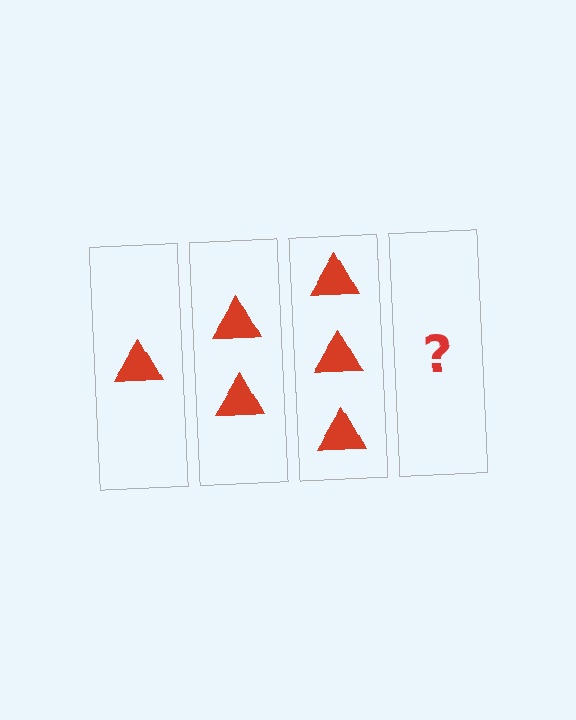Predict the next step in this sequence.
The next step is 4 triangles.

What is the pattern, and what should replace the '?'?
The pattern is that each step adds one more triangle. The '?' should be 4 triangles.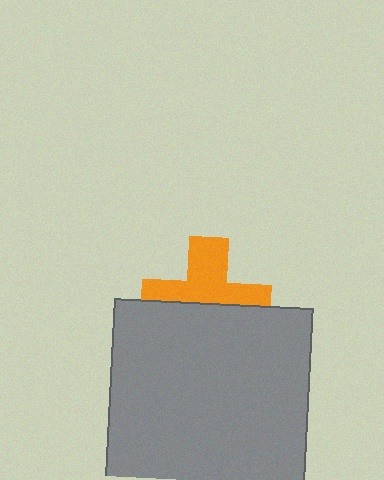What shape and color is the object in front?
The object in front is a gray rectangle.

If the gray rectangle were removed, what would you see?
You would see the complete orange cross.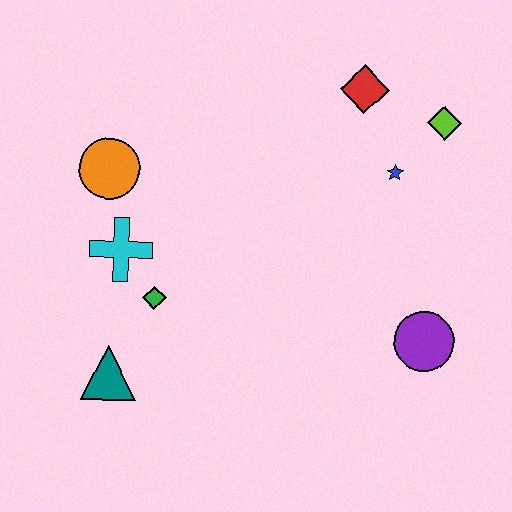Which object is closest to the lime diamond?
The blue star is closest to the lime diamond.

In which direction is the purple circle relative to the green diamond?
The purple circle is to the right of the green diamond.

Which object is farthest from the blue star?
The teal triangle is farthest from the blue star.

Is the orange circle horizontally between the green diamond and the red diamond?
No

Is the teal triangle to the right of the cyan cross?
No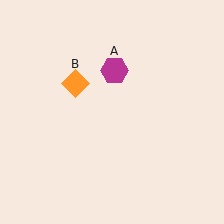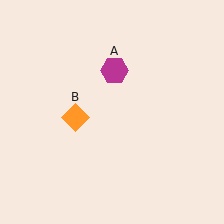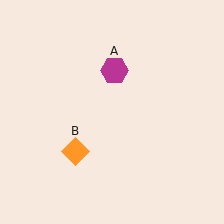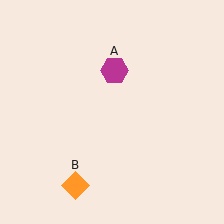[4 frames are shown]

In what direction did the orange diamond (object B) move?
The orange diamond (object B) moved down.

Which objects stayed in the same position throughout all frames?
Magenta hexagon (object A) remained stationary.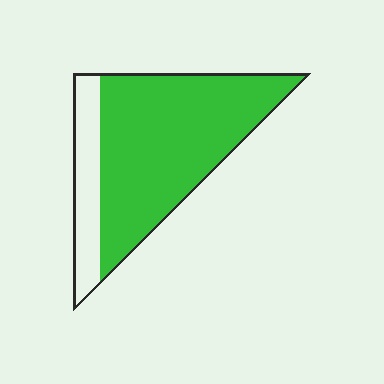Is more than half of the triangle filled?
Yes.